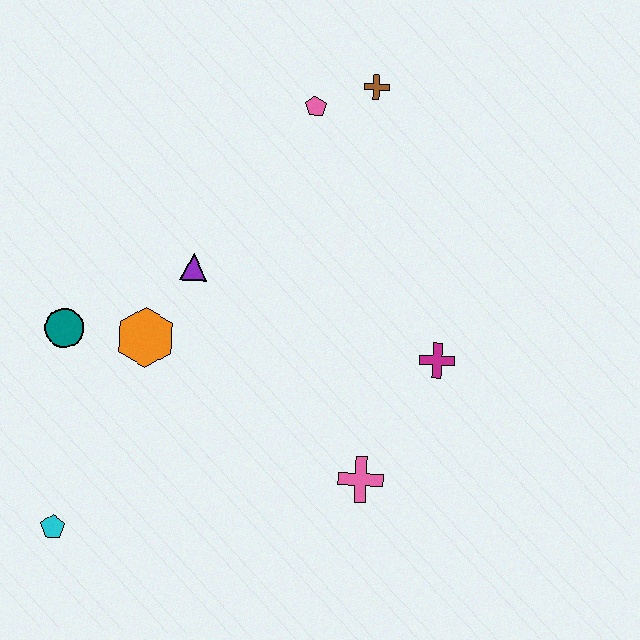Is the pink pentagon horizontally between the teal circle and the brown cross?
Yes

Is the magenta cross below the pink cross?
No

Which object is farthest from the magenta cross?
The cyan pentagon is farthest from the magenta cross.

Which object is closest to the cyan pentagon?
The teal circle is closest to the cyan pentagon.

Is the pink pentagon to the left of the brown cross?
Yes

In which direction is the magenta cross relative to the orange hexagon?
The magenta cross is to the right of the orange hexagon.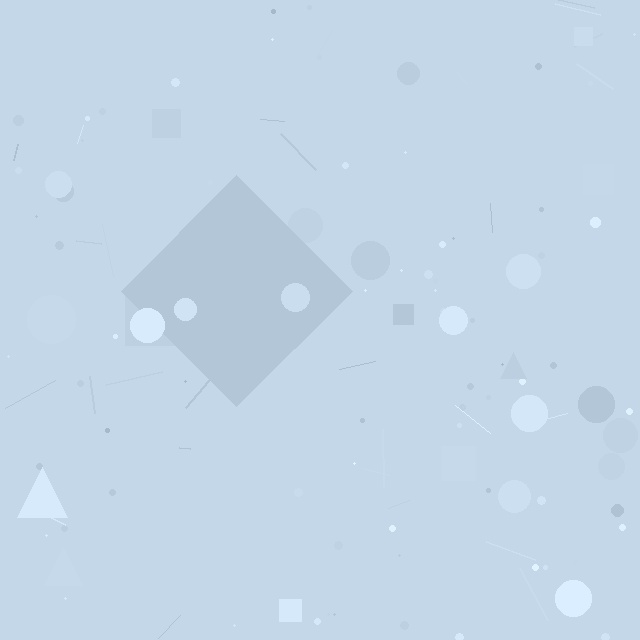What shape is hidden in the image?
A diamond is hidden in the image.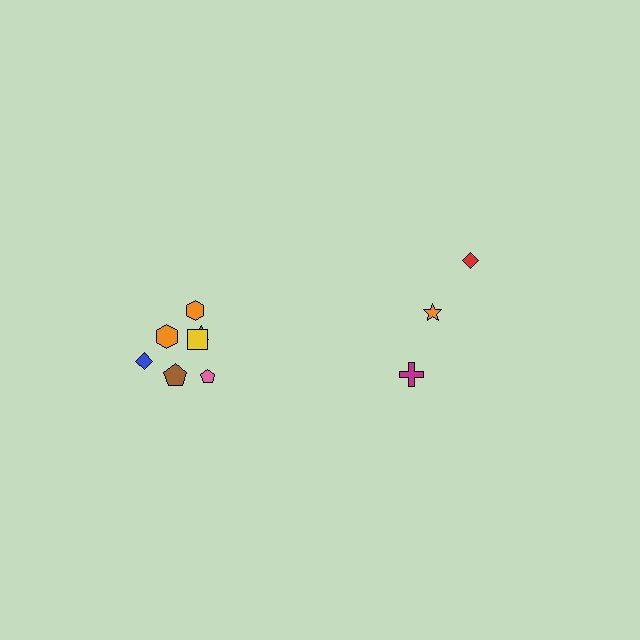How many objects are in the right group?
There are 3 objects.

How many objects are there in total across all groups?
There are 10 objects.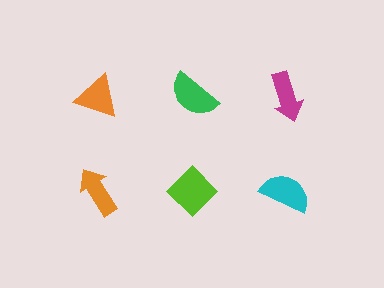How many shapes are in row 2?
3 shapes.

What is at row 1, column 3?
A magenta arrow.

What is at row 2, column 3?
A cyan semicircle.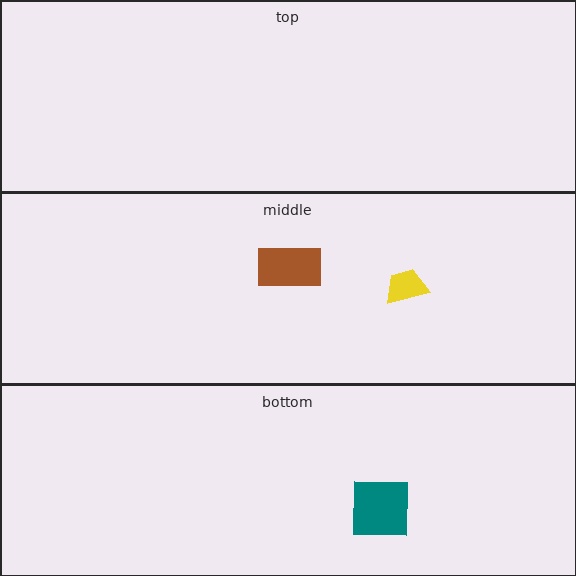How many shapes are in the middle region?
2.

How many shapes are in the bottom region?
1.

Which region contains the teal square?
The bottom region.